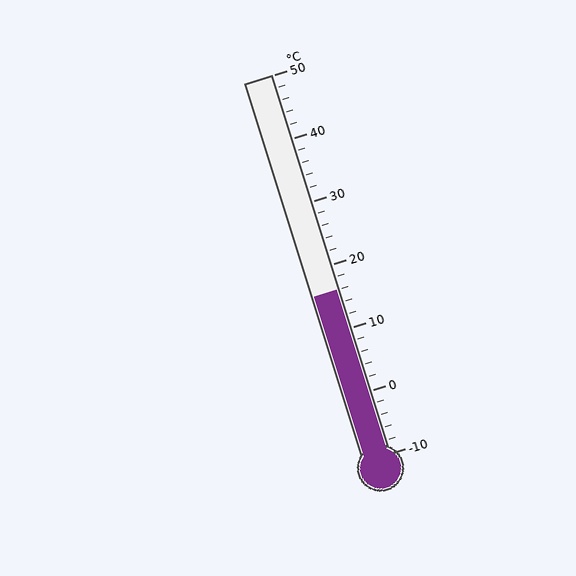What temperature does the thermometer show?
The thermometer shows approximately 16°C.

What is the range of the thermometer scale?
The thermometer scale ranges from -10°C to 50°C.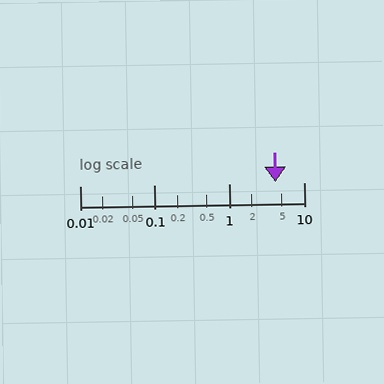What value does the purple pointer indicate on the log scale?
The pointer indicates approximately 4.2.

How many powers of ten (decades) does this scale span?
The scale spans 3 decades, from 0.01 to 10.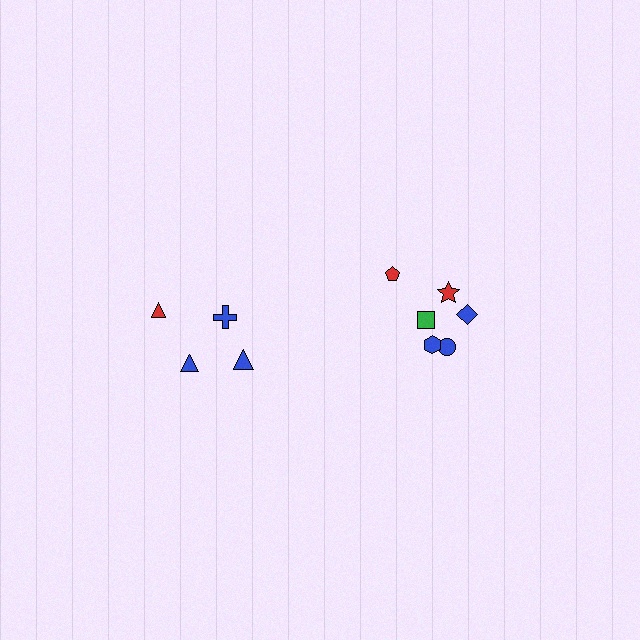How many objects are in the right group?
There are 6 objects.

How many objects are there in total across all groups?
There are 10 objects.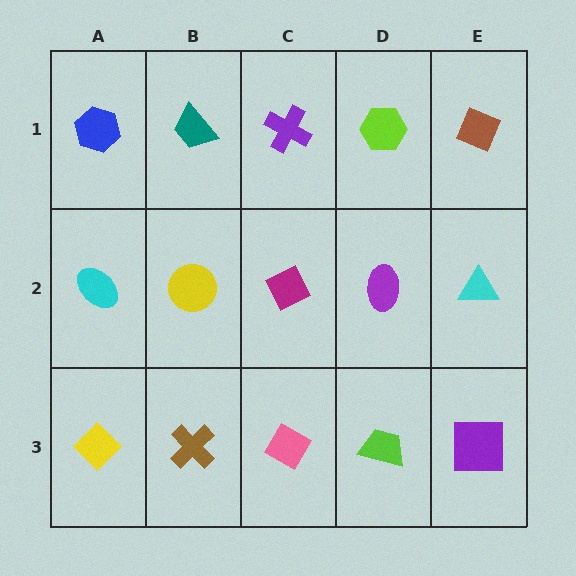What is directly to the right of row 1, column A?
A teal trapezoid.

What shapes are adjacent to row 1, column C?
A magenta diamond (row 2, column C), a teal trapezoid (row 1, column B), a lime hexagon (row 1, column D).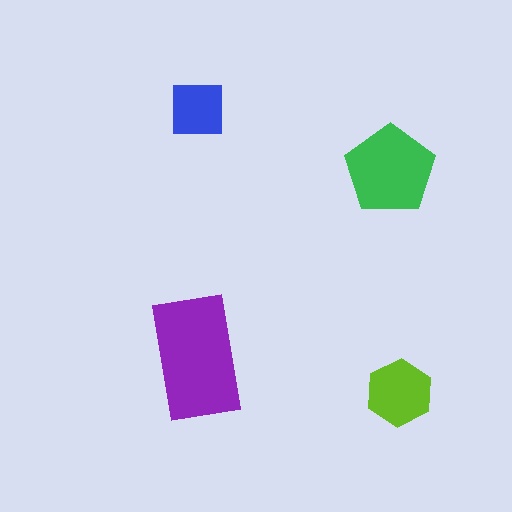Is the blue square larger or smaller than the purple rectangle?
Smaller.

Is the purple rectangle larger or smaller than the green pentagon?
Larger.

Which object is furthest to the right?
The lime hexagon is rightmost.